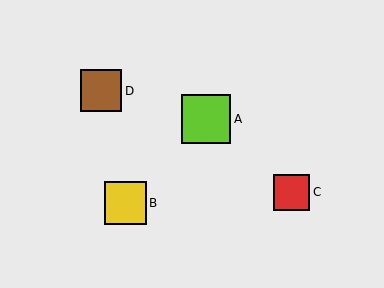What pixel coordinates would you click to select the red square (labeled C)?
Click at (291, 192) to select the red square C.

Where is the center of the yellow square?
The center of the yellow square is at (125, 203).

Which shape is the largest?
The lime square (labeled A) is the largest.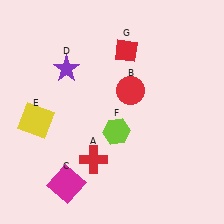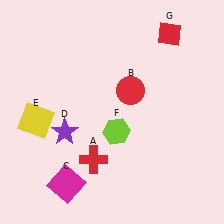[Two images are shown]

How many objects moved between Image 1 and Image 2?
2 objects moved between the two images.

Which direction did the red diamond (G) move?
The red diamond (G) moved right.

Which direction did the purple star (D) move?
The purple star (D) moved down.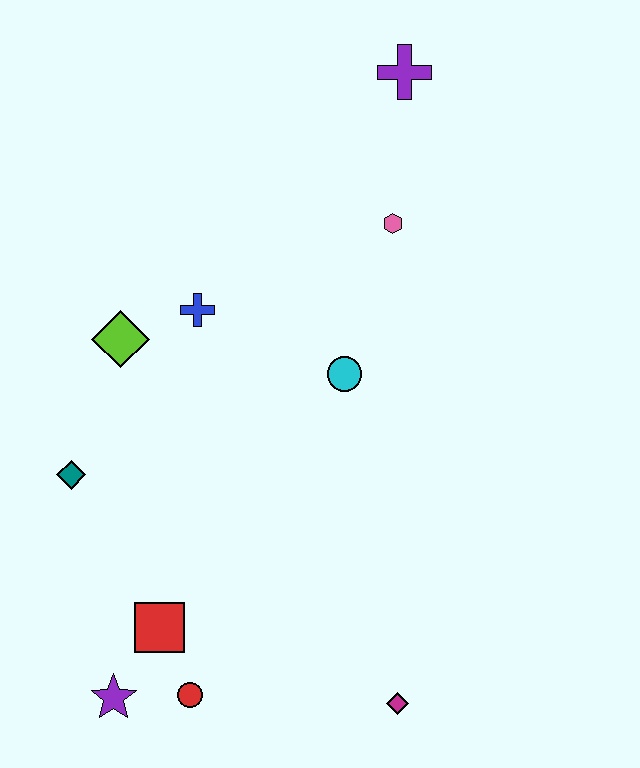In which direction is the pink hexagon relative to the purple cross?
The pink hexagon is below the purple cross.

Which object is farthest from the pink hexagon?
The purple star is farthest from the pink hexagon.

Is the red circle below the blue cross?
Yes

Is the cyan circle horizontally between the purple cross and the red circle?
Yes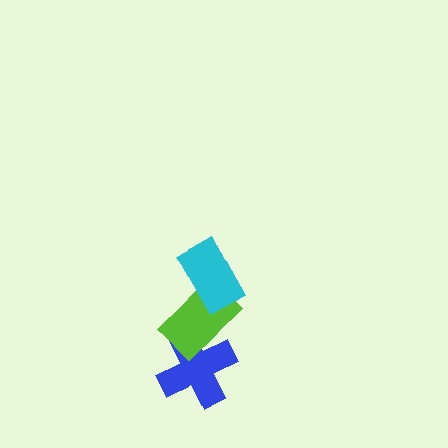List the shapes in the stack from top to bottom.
From top to bottom: the cyan rectangle, the lime rectangle, the blue cross.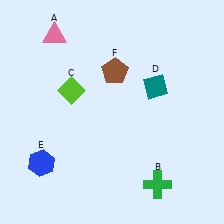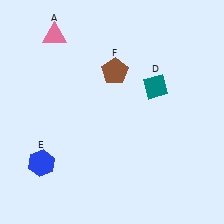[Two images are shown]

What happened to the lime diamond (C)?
The lime diamond (C) was removed in Image 2. It was in the top-left area of Image 1.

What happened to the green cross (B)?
The green cross (B) was removed in Image 2. It was in the bottom-right area of Image 1.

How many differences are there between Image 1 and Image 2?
There are 2 differences between the two images.